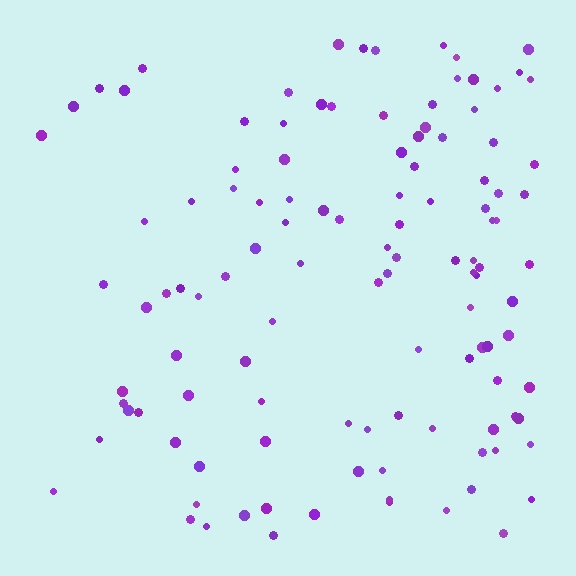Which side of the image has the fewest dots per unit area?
The left.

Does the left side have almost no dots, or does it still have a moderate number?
Still a moderate number, just noticeably fewer than the right.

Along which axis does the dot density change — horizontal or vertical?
Horizontal.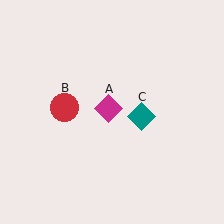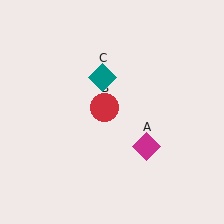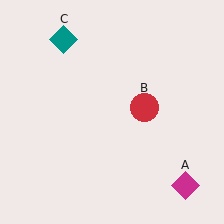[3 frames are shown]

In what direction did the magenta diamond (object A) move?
The magenta diamond (object A) moved down and to the right.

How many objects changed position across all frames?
3 objects changed position: magenta diamond (object A), red circle (object B), teal diamond (object C).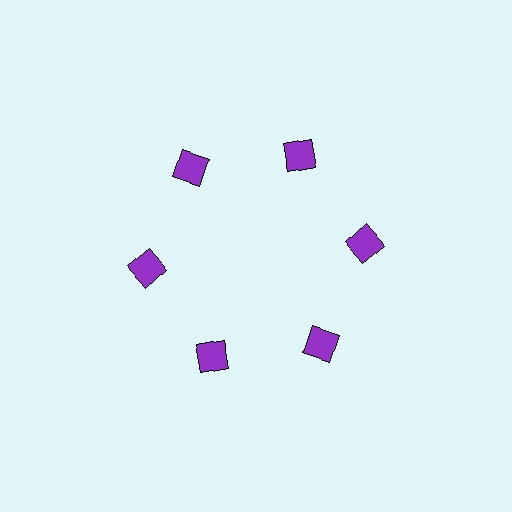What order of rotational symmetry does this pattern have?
This pattern has 6-fold rotational symmetry.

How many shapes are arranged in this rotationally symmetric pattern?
There are 6 shapes, arranged in 6 groups of 1.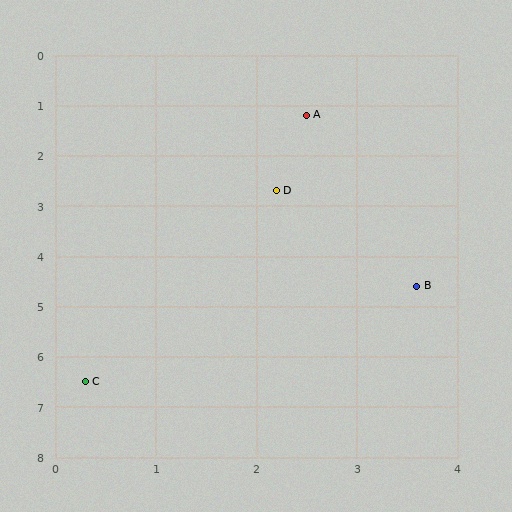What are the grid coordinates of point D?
Point D is at approximately (2.2, 2.7).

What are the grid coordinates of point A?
Point A is at approximately (2.5, 1.2).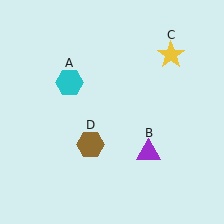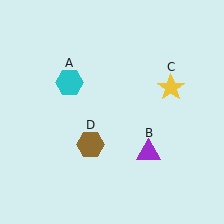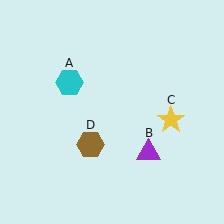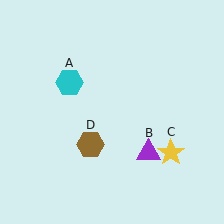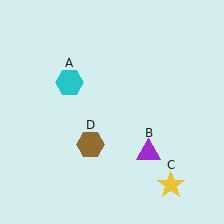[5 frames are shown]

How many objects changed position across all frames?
1 object changed position: yellow star (object C).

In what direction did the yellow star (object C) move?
The yellow star (object C) moved down.